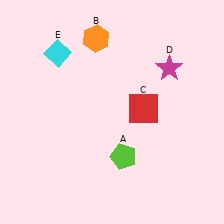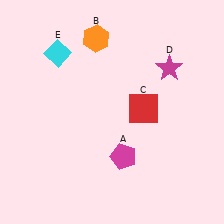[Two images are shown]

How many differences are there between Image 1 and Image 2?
There is 1 difference between the two images.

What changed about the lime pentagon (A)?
In Image 1, A is lime. In Image 2, it changed to magenta.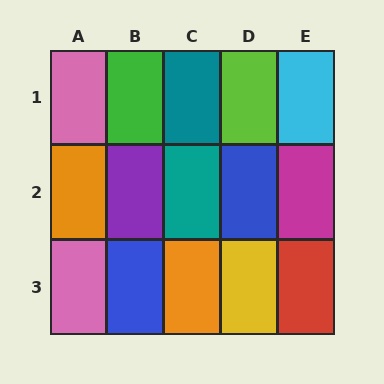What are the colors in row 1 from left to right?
Pink, green, teal, lime, cyan.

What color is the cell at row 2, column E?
Magenta.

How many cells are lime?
1 cell is lime.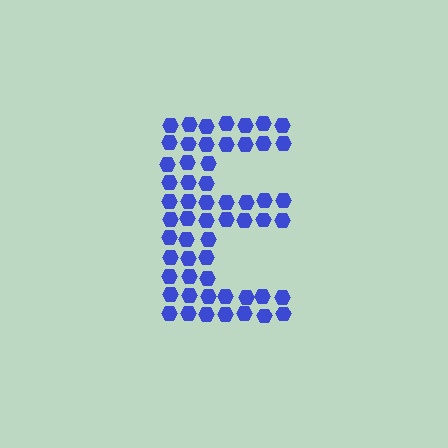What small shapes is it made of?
It is made of small hexagons.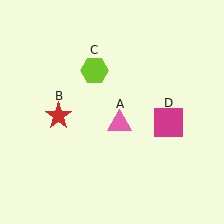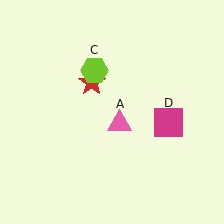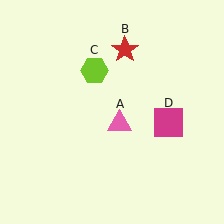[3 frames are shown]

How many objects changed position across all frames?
1 object changed position: red star (object B).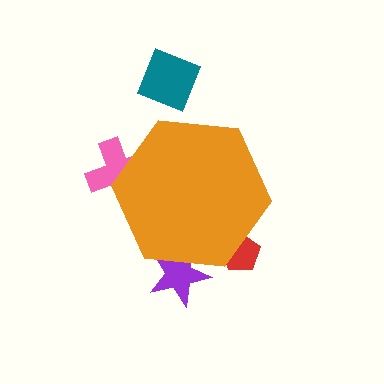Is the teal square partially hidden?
No, the teal square is fully visible.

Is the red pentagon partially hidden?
Yes, the red pentagon is partially hidden behind the orange hexagon.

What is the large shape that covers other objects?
An orange hexagon.